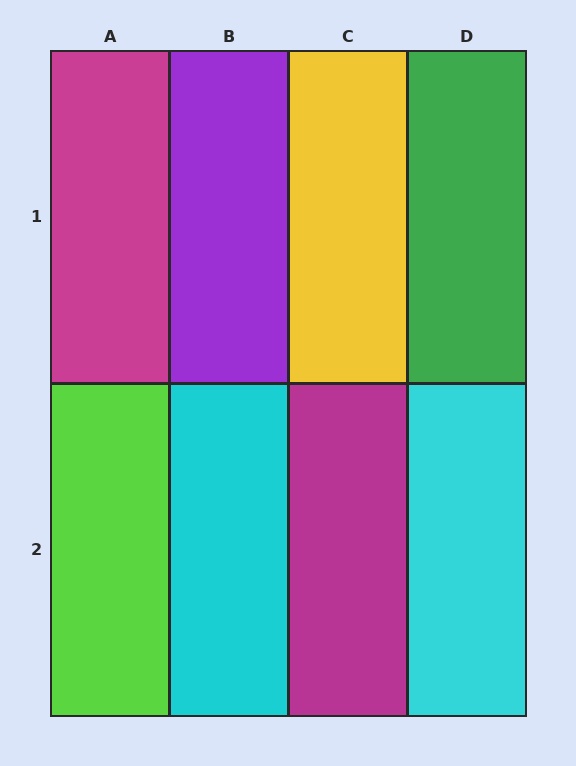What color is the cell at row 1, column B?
Purple.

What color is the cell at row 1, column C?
Yellow.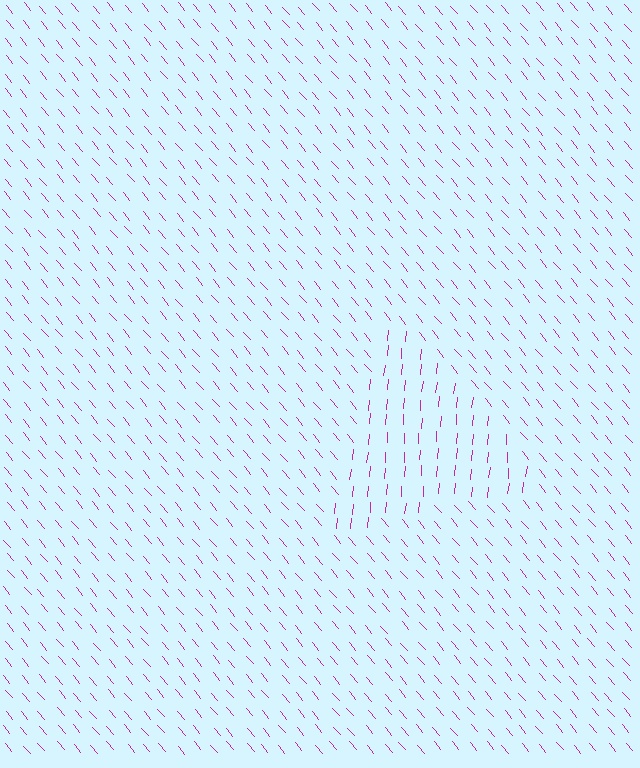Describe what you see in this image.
The image is filled with small magenta line segments. A triangle region in the image has lines oriented differently from the surrounding lines, creating a visible texture boundary.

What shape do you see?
I see a triangle.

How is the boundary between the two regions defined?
The boundary is defined purely by a change in line orientation (approximately 45 degrees difference). All lines are the same color and thickness.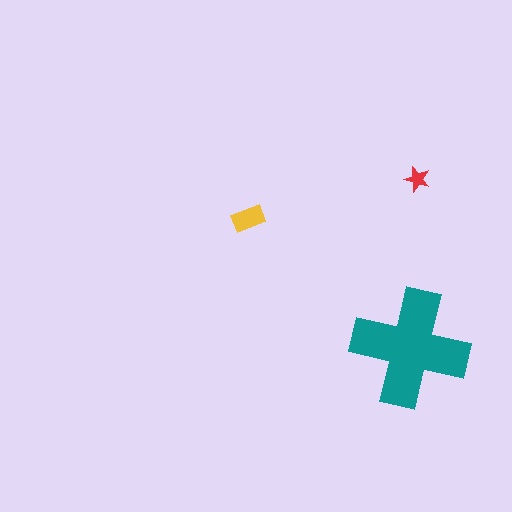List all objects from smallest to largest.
The red star, the yellow rectangle, the teal cross.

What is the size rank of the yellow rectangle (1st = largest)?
2nd.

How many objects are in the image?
There are 3 objects in the image.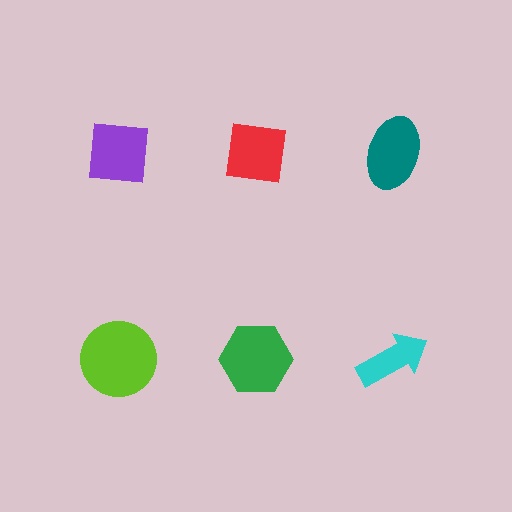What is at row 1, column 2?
A red square.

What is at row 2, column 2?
A green hexagon.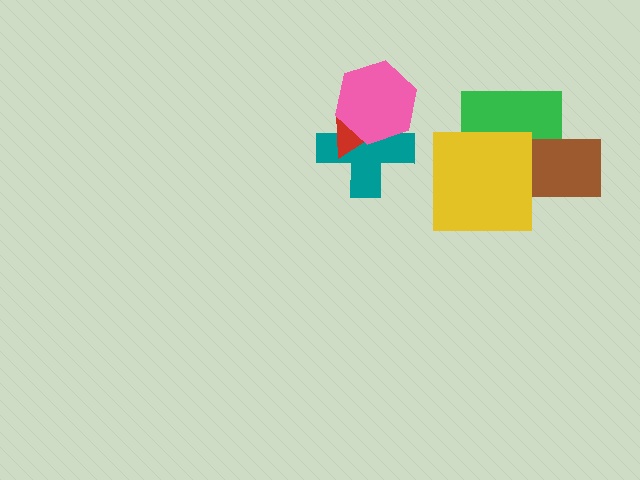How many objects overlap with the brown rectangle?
2 objects overlap with the brown rectangle.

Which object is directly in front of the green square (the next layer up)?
The brown rectangle is directly in front of the green square.